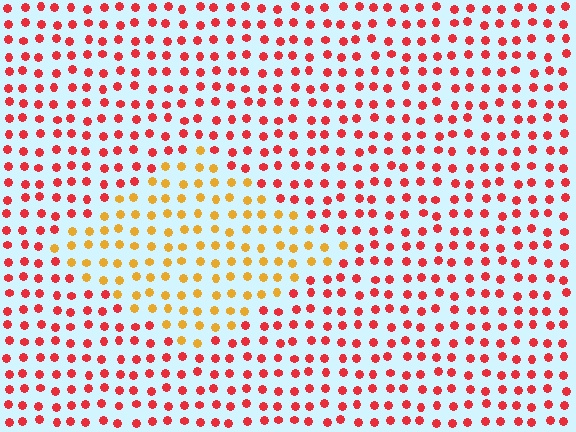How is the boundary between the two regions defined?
The boundary is defined purely by a slight shift in hue (about 43 degrees). Spacing, size, and orientation are identical on both sides.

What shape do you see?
I see a diamond.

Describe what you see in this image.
The image is filled with small red elements in a uniform arrangement. A diamond-shaped region is visible where the elements are tinted to a slightly different hue, forming a subtle color boundary.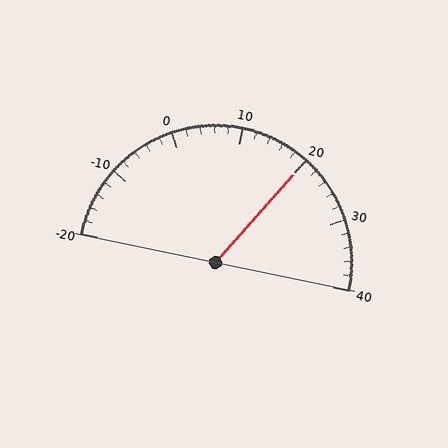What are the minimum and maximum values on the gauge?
The gauge ranges from -20 to 40.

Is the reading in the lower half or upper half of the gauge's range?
The reading is in the upper half of the range (-20 to 40).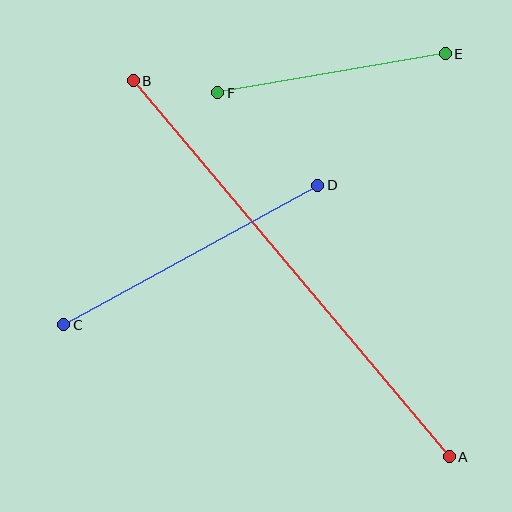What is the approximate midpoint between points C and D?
The midpoint is at approximately (191, 255) pixels.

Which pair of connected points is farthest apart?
Points A and B are farthest apart.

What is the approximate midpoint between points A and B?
The midpoint is at approximately (291, 269) pixels.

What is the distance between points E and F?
The distance is approximately 231 pixels.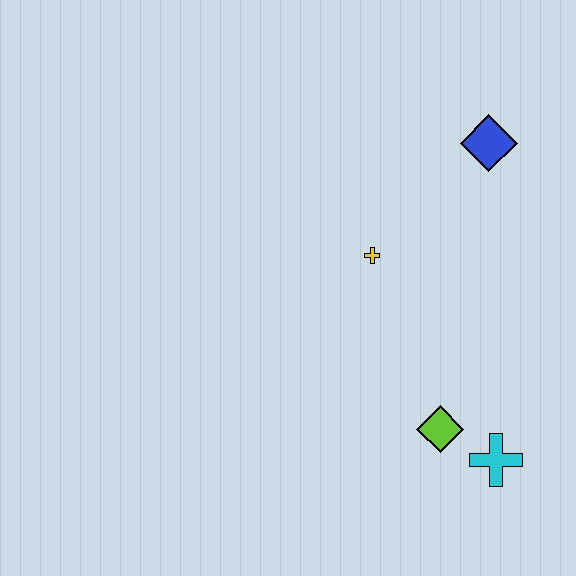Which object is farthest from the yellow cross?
The cyan cross is farthest from the yellow cross.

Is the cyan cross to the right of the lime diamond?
Yes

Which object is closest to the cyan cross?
The lime diamond is closest to the cyan cross.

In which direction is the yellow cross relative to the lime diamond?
The yellow cross is above the lime diamond.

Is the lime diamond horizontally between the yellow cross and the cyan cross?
Yes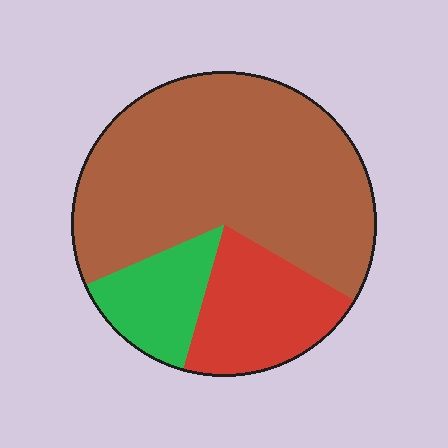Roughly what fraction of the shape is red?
Red takes up about one fifth (1/5) of the shape.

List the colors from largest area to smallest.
From largest to smallest: brown, red, green.